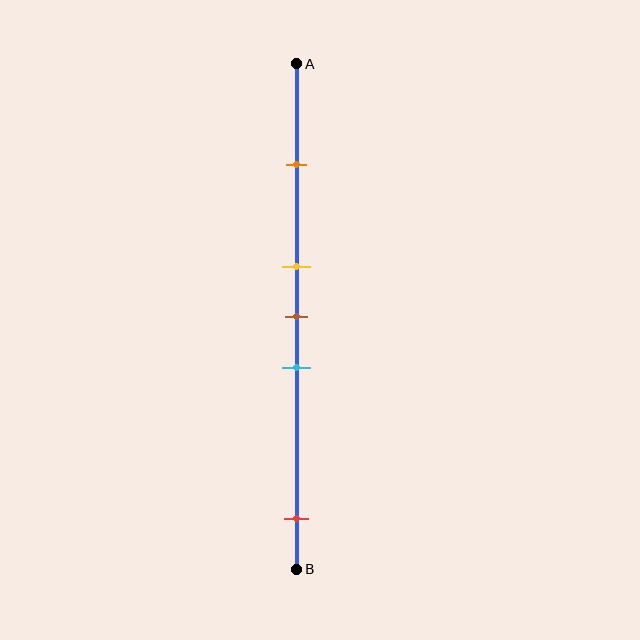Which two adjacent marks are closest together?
The yellow and brown marks are the closest adjacent pair.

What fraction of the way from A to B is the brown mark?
The brown mark is approximately 50% (0.5) of the way from A to B.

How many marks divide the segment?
There are 5 marks dividing the segment.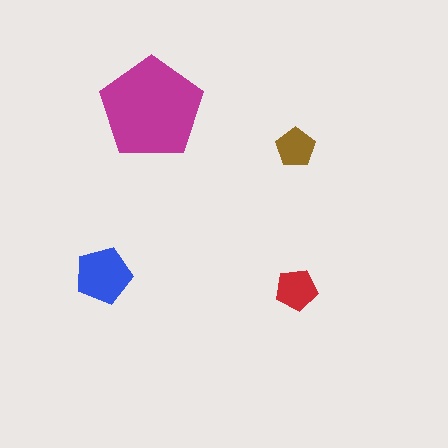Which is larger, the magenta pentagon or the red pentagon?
The magenta one.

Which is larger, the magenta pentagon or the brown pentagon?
The magenta one.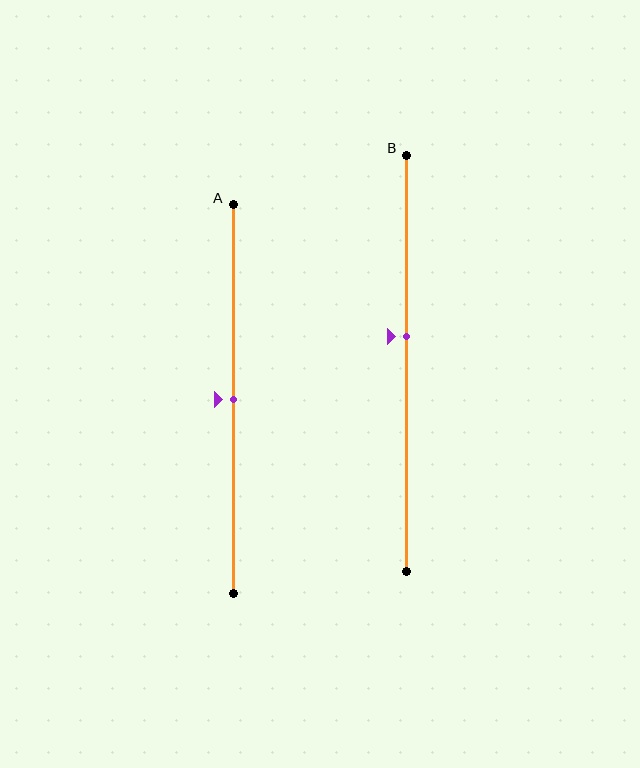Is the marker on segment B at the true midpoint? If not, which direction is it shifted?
No, the marker on segment B is shifted upward by about 6% of the segment length.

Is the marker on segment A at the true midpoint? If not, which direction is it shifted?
Yes, the marker on segment A is at the true midpoint.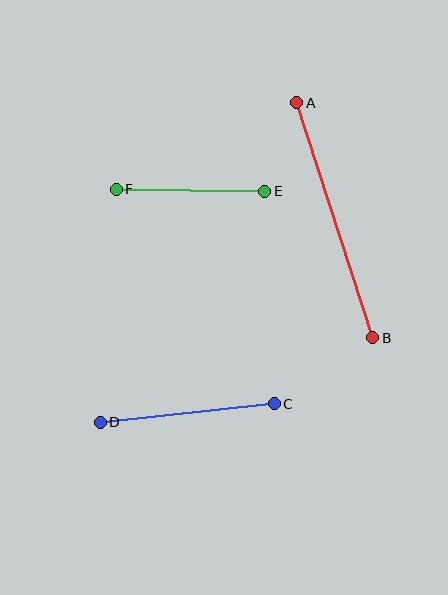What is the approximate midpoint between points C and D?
The midpoint is at approximately (187, 413) pixels.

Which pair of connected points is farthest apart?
Points A and B are farthest apart.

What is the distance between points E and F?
The distance is approximately 148 pixels.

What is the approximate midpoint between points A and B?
The midpoint is at approximately (335, 220) pixels.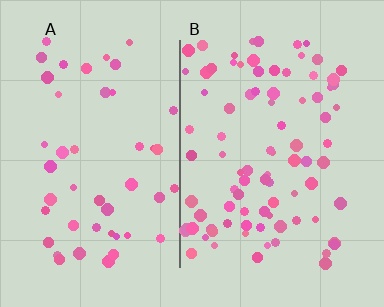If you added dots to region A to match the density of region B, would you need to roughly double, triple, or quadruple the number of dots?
Approximately double.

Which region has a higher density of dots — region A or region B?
B (the right).